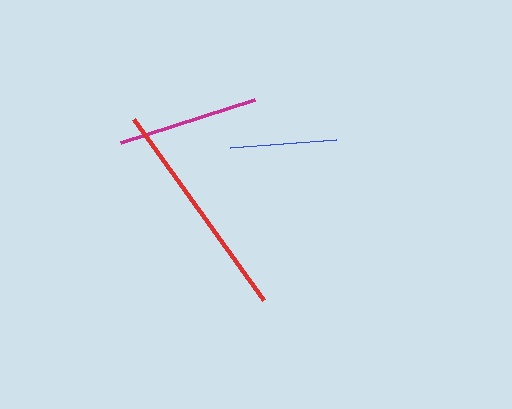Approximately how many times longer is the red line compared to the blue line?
The red line is approximately 2.1 times the length of the blue line.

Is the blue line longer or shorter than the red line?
The red line is longer than the blue line.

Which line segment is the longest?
The red line is the longest at approximately 223 pixels.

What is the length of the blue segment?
The blue segment is approximately 107 pixels long.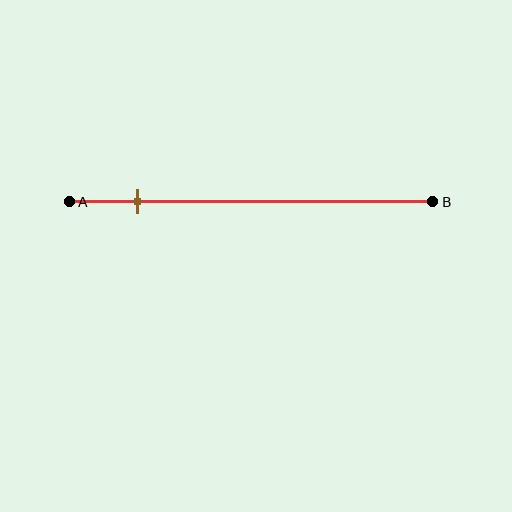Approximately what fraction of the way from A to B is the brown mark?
The brown mark is approximately 20% of the way from A to B.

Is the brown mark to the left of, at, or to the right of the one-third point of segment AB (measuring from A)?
The brown mark is to the left of the one-third point of segment AB.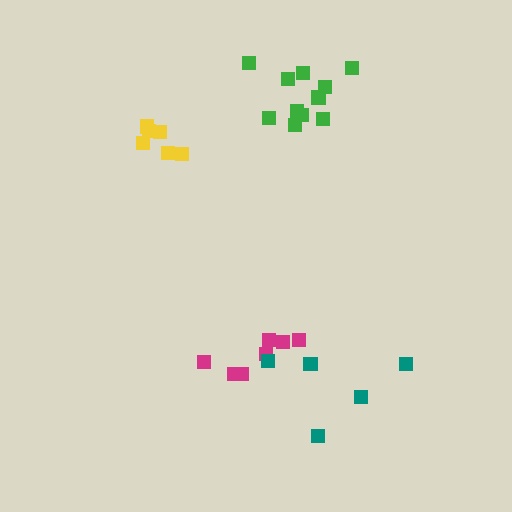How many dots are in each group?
Group 1: 7 dots, Group 2: 5 dots, Group 3: 6 dots, Group 4: 11 dots (29 total).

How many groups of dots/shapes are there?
There are 4 groups.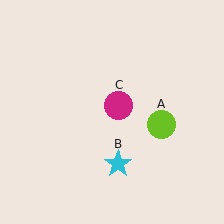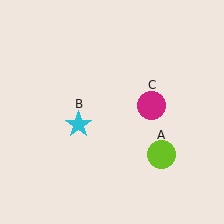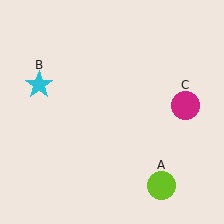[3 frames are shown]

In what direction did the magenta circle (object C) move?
The magenta circle (object C) moved right.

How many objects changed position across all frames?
3 objects changed position: lime circle (object A), cyan star (object B), magenta circle (object C).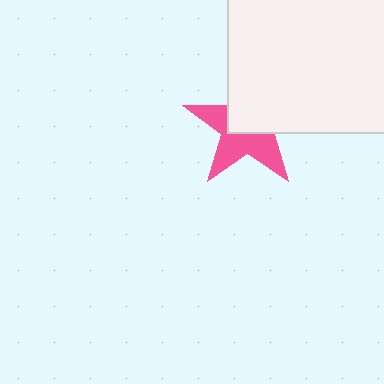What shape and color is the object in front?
The object in front is a white square.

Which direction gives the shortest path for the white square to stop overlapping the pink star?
Moving toward the upper-right gives the shortest separation.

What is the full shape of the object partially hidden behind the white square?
The partially hidden object is a pink star.